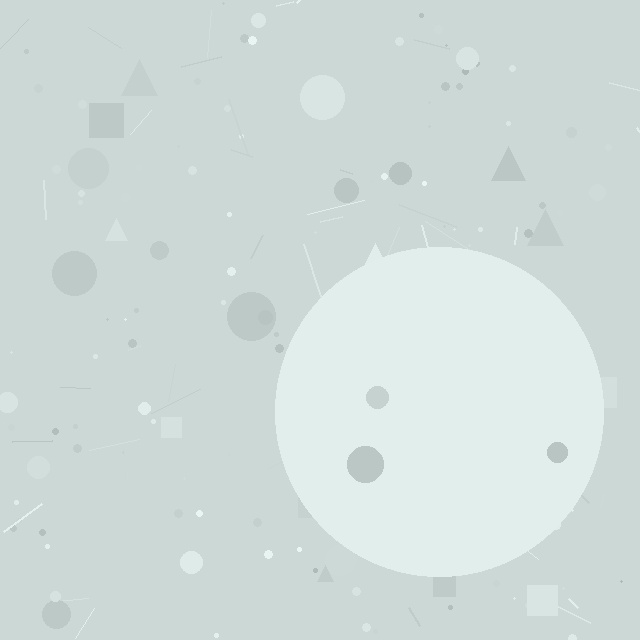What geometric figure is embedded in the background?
A circle is embedded in the background.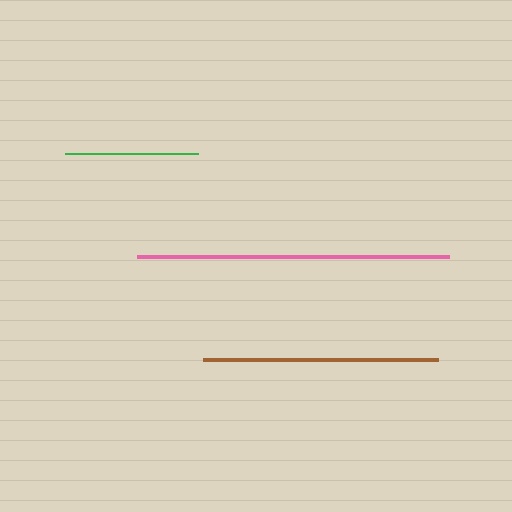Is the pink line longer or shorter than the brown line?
The pink line is longer than the brown line.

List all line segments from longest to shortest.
From longest to shortest: pink, brown, green.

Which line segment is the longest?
The pink line is the longest at approximately 312 pixels.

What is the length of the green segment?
The green segment is approximately 133 pixels long.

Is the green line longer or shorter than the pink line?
The pink line is longer than the green line.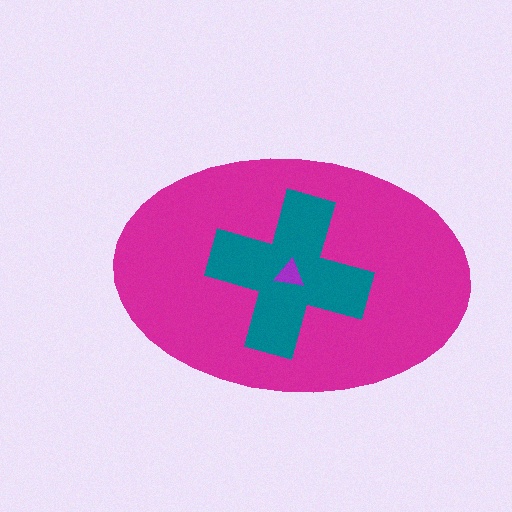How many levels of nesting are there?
3.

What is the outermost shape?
The magenta ellipse.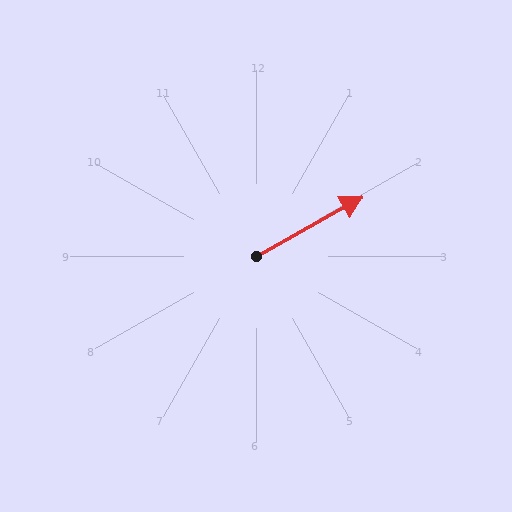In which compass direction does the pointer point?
Northeast.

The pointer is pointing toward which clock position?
Roughly 2 o'clock.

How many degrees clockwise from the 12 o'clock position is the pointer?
Approximately 61 degrees.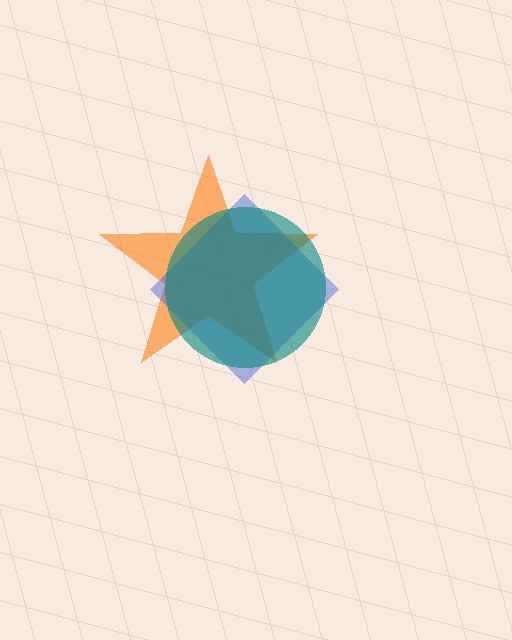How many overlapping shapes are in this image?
There are 3 overlapping shapes in the image.